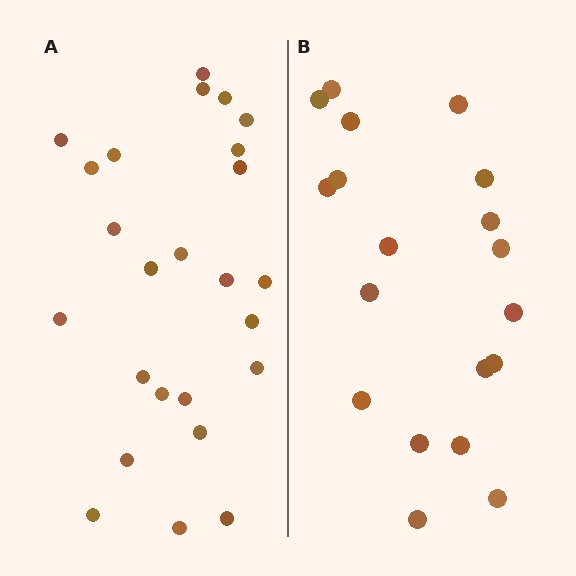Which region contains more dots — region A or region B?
Region A (the left region) has more dots.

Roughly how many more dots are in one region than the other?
Region A has about 6 more dots than region B.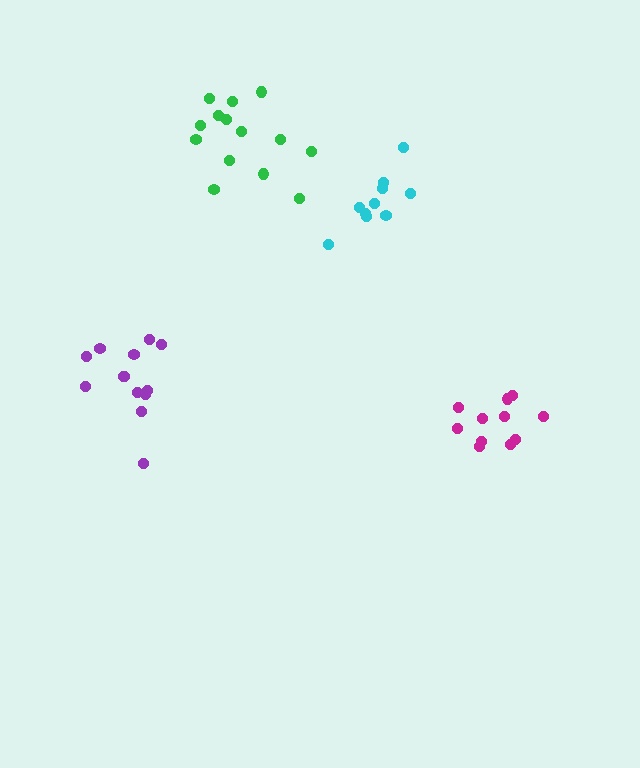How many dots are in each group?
Group 1: 10 dots, Group 2: 14 dots, Group 3: 13 dots, Group 4: 11 dots (48 total).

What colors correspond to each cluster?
The clusters are colored: cyan, green, purple, magenta.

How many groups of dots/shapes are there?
There are 4 groups.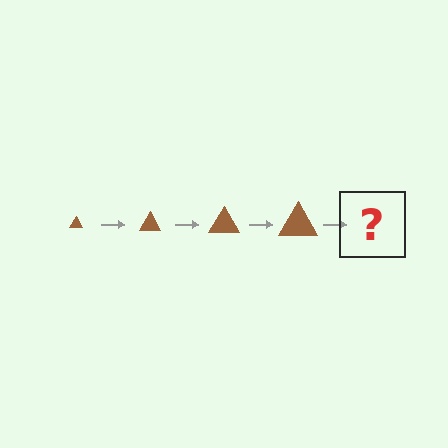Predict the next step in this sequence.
The next step is a brown triangle, larger than the previous one.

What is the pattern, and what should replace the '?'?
The pattern is that the triangle gets progressively larger each step. The '?' should be a brown triangle, larger than the previous one.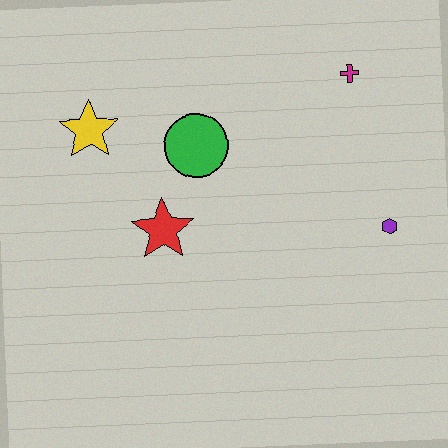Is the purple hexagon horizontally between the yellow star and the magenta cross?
No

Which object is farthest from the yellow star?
The purple hexagon is farthest from the yellow star.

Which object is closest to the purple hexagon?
The magenta cross is closest to the purple hexagon.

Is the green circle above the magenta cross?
No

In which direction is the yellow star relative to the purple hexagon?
The yellow star is to the left of the purple hexagon.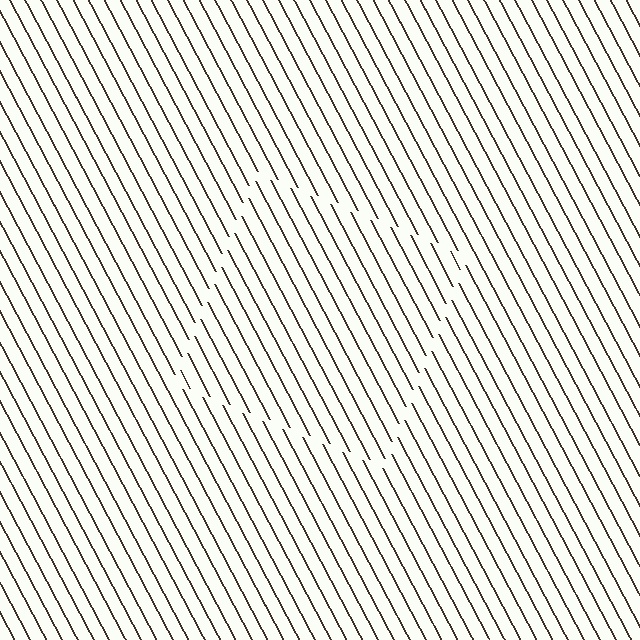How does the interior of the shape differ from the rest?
The interior of the shape contains the same grating, shifted by half a period — the contour is defined by the phase discontinuity where line-ends from the inner and outer gratings abut.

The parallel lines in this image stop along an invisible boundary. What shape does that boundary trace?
An illusory square. The interior of the shape contains the same grating, shifted by half a period — the contour is defined by the phase discontinuity where line-ends from the inner and outer gratings abut.